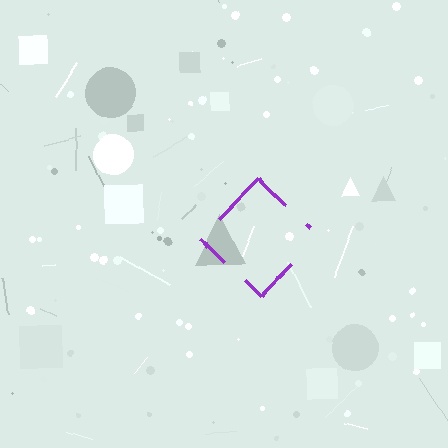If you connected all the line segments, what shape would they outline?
They would outline a diamond.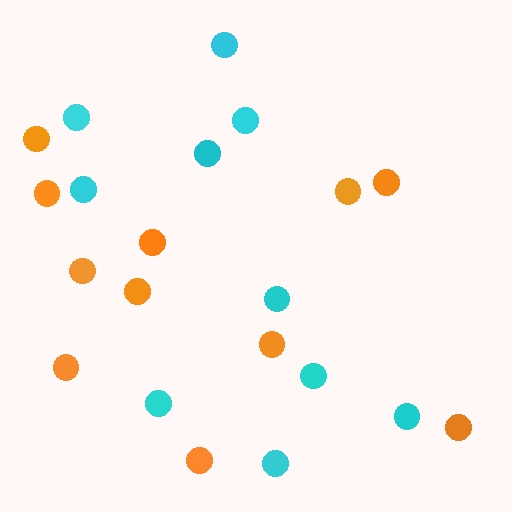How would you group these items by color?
There are 2 groups: one group of cyan circles (10) and one group of orange circles (11).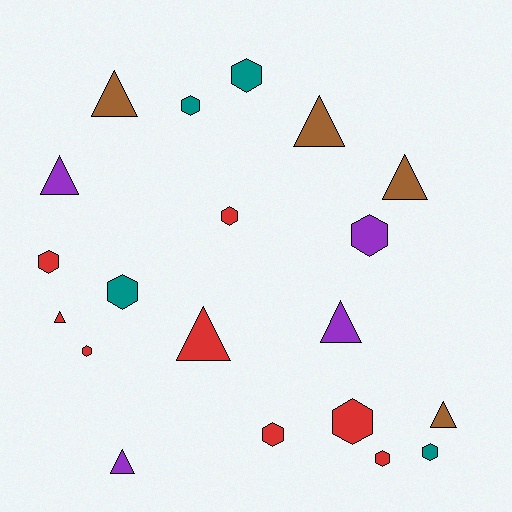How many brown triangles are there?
There are 4 brown triangles.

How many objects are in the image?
There are 20 objects.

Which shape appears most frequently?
Hexagon, with 11 objects.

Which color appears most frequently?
Red, with 8 objects.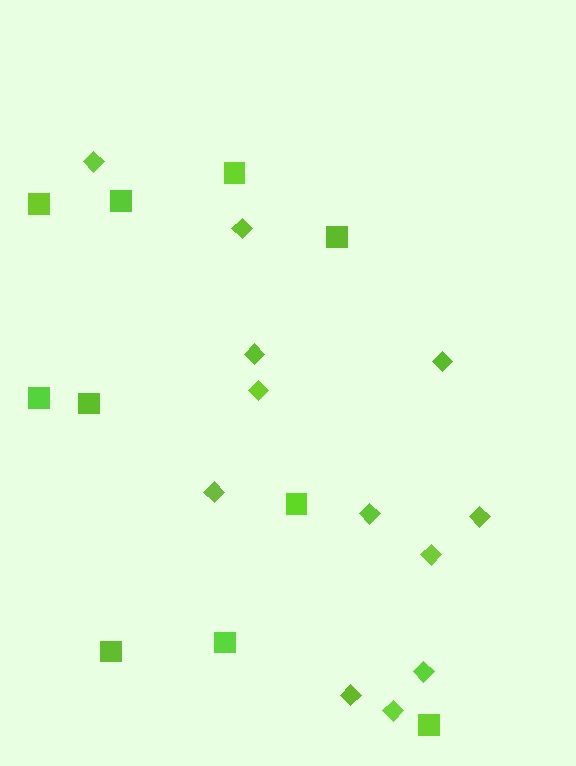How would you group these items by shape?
There are 2 groups: one group of squares (10) and one group of diamonds (12).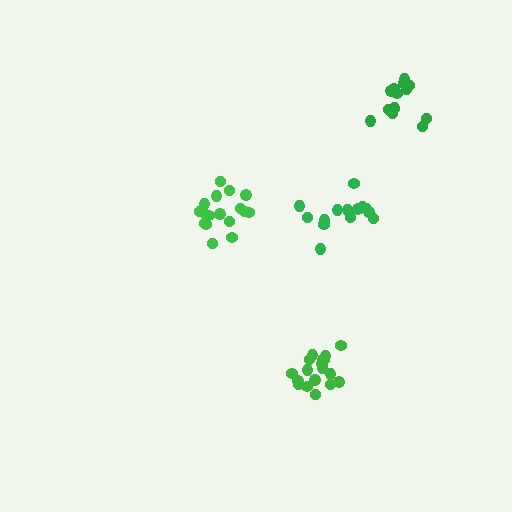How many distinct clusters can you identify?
There are 4 distinct clusters.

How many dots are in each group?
Group 1: 17 dots, Group 2: 14 dots, Group 3: 18 dots, Group 4: 16 dots (65 total).